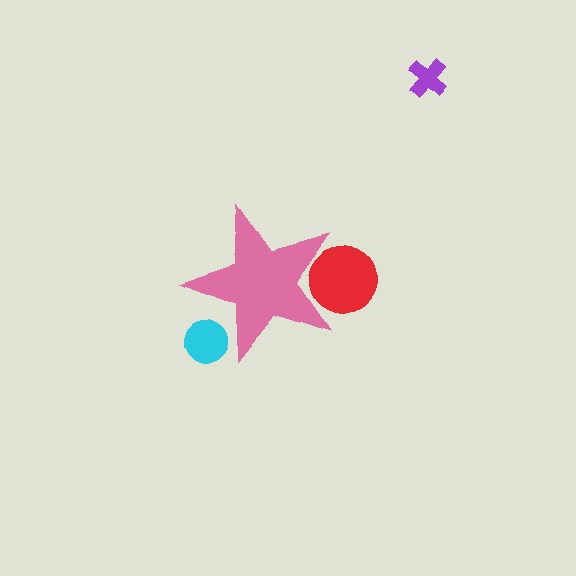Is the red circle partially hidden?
Yes, the red circle is partially hidden behind the pink star.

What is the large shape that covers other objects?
A pink star.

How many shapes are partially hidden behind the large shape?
2 shapes are partially hidden.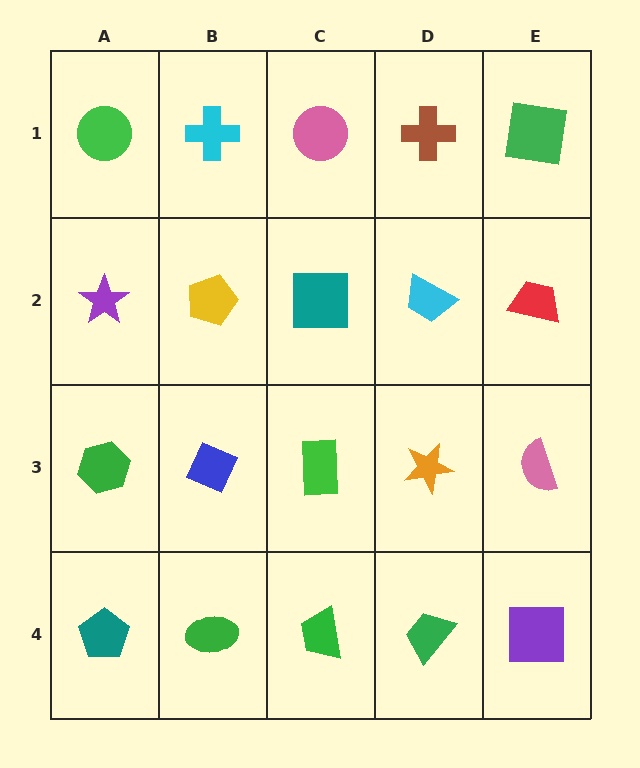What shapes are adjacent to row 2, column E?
A green square (row 1, column E), a pink semicircle (row 3, column E), a cyan trapezoid (row 2, column D).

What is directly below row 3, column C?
A green trapezoid.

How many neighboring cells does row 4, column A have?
2.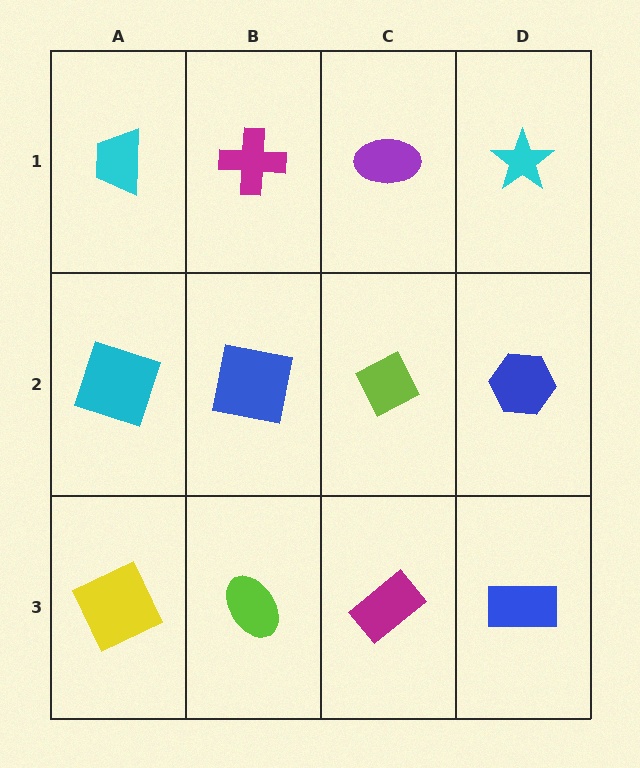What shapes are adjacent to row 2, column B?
A magenta cross (row 1, column B), a lime ellipse (row 3, column B), a cyan square (row 2, column A), a lime diamond (row 2, column C).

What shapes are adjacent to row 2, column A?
A cyan trapezoid (row 1, column A), a yellow square (row 3, column A), a blue square (row 2, column B).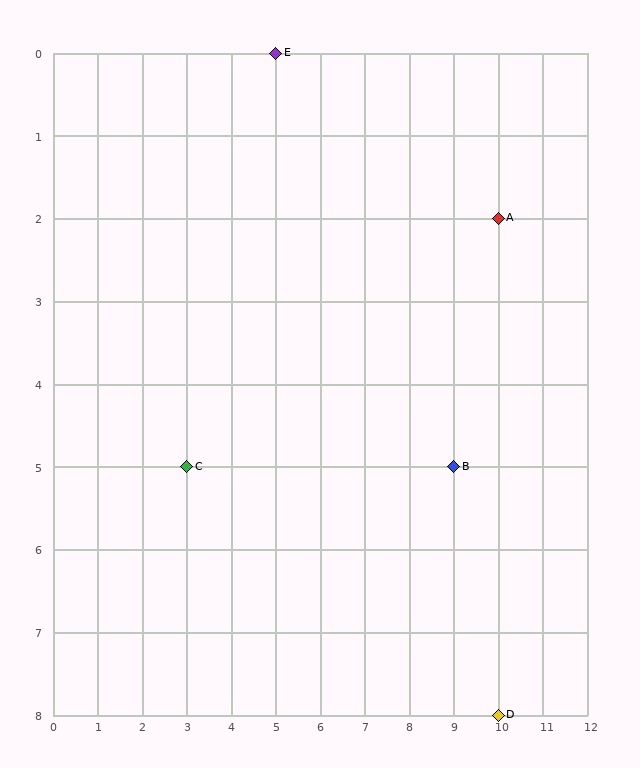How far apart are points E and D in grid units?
Points E and D are 5 columns and 8 rows apart (about 9.4 grid units diagonally).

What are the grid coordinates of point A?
Point A is at grid coordinates (10, 2).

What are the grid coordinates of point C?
Point C is at grid coordinates (3, 5).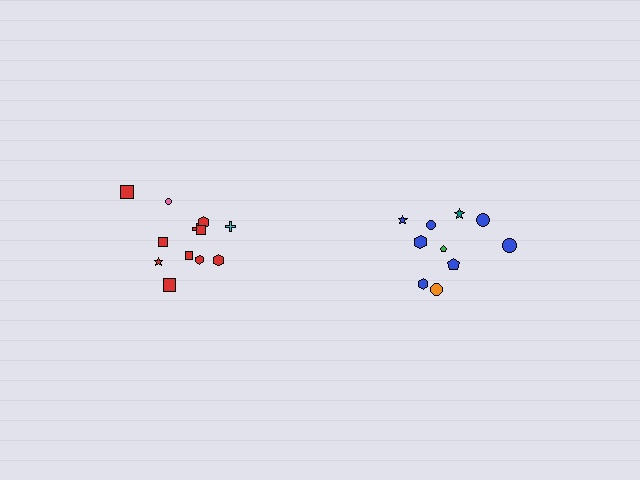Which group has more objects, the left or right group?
The left group.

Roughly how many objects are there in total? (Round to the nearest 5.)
Roughly 20 objects in total.